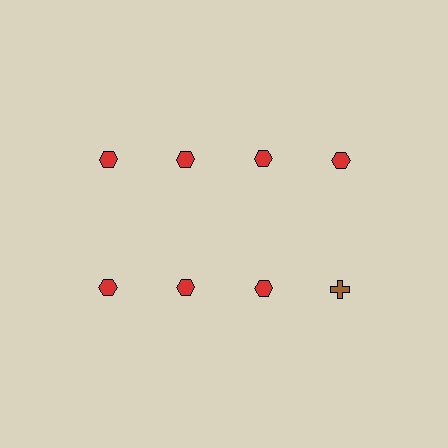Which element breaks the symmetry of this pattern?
The brown cross in the second row, second from right column breaks the symmetry. All other shapes are red hexagons.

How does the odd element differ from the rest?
It differs in both color (brown instead of red) and shape (cross instead of hexagon).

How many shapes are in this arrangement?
There are 8 shapes arranged in a grid pattern.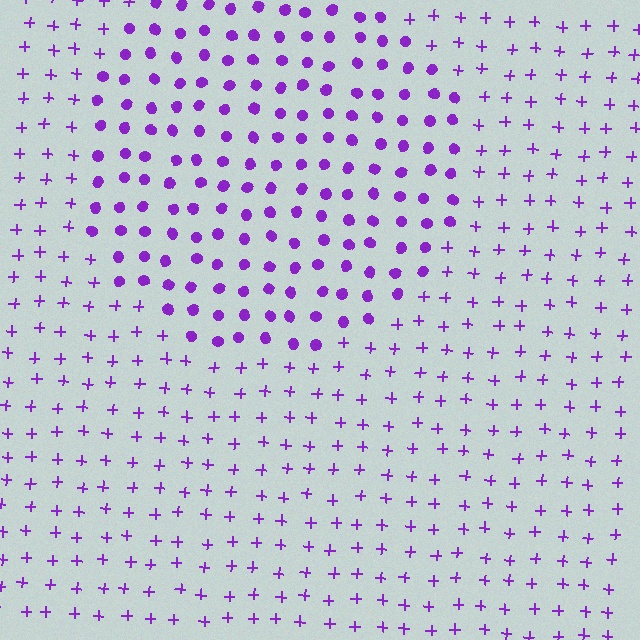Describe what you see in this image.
The image is filled with small purple elements arranged in a uniform grid. A circle-shaped region contains circles, while the surrounding area contains plus signs. The boundary is defined purely by the change in element shape.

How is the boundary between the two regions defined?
The boundary is defined by a change in element shape: circles inside vs. plus signs outside. All elements share the same color and spacing.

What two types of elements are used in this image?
The image uses circles inside the circle region and plus signs outside it.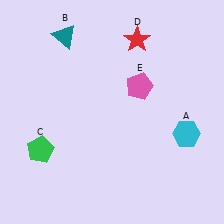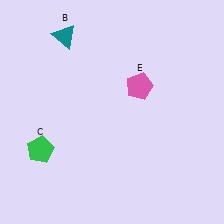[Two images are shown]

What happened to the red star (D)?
The red star (D) was removed in Image 2. It was in the top-right area of Image 1.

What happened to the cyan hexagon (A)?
The cyan hexagon (A) was removed in Image 2. It was in the bottom-right area of Image 1.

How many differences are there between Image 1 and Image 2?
There are 2 differences between the two images.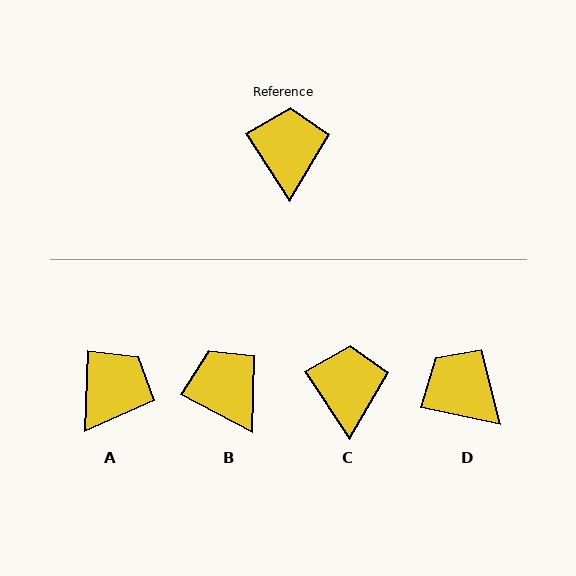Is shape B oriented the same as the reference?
No, it is off by about 29 degrees.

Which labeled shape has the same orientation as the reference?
C.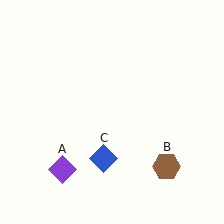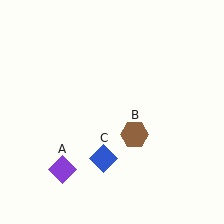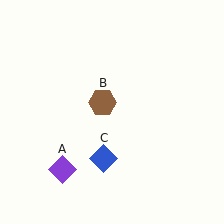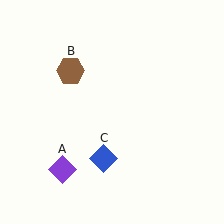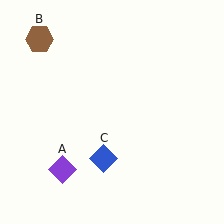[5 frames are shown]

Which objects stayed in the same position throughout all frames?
Purple diamond (object A) and blue diamond (object C) remained stationary.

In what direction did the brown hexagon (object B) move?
The brown hexagon (object B) moved up and to the left.